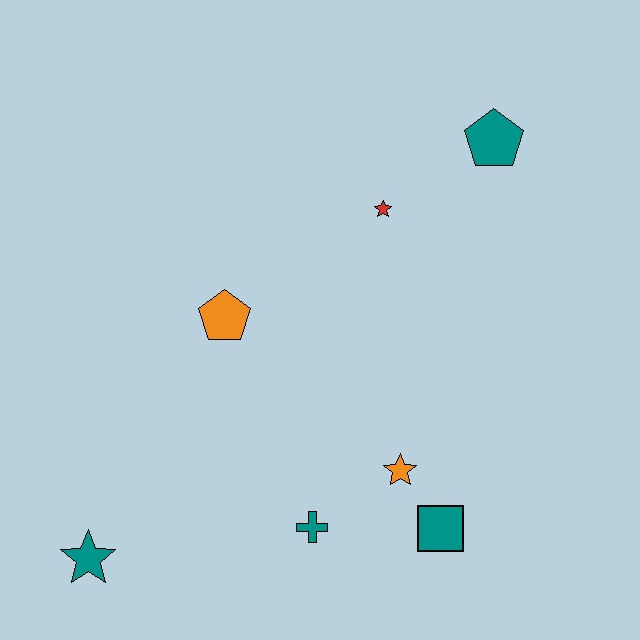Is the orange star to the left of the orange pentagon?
No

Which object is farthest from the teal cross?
The teal pentagon is farthest from the teal cross.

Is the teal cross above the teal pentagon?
No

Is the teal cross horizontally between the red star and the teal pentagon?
No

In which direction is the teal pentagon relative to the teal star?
The teal pentagon is above the teal star.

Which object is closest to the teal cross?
The orange star is closest to the teal cross.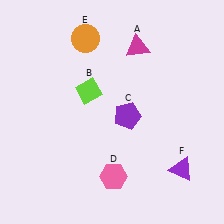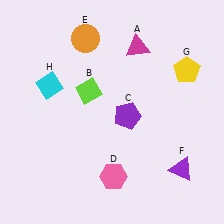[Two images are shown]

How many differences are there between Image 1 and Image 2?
There are 2 differences between the two images.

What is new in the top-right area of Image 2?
A yellow pentagon (G) was added in the top-right area of Image 2.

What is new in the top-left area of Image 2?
A cyan diamond (H) was added in the top-left area of Image 2.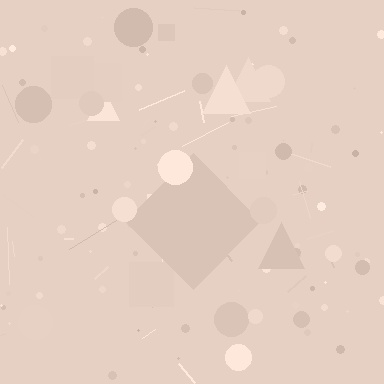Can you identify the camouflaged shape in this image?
The camouflaged shape is a diamond.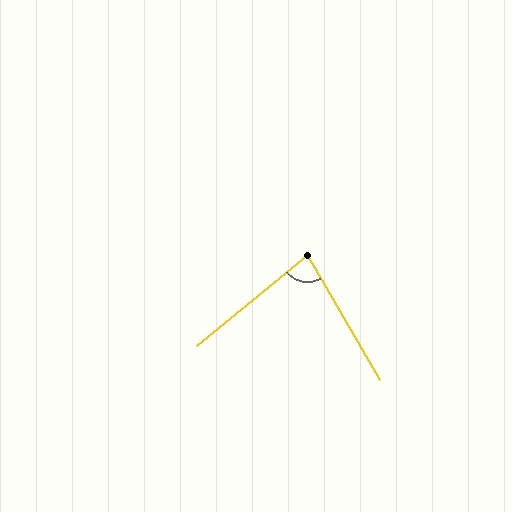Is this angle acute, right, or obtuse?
It is acute.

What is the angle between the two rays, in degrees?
Approximately 81 degrees.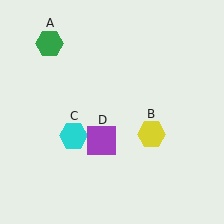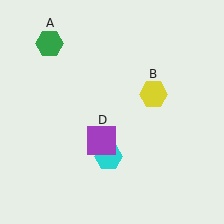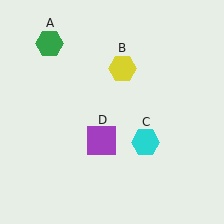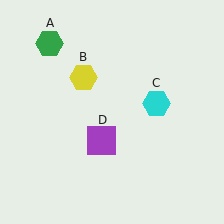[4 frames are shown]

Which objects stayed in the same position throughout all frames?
Green hexagon (object A) and purple square (object D) remained stationary.